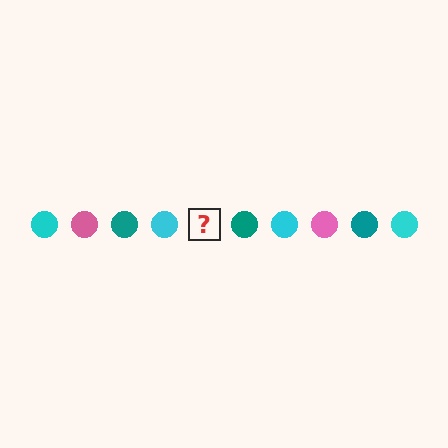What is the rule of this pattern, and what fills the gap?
The rule is that the pattern cycles through cyan, pink, teal circles. The gap should be filled with a pink circle.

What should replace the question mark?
The question mark should be replaced with a pink circle.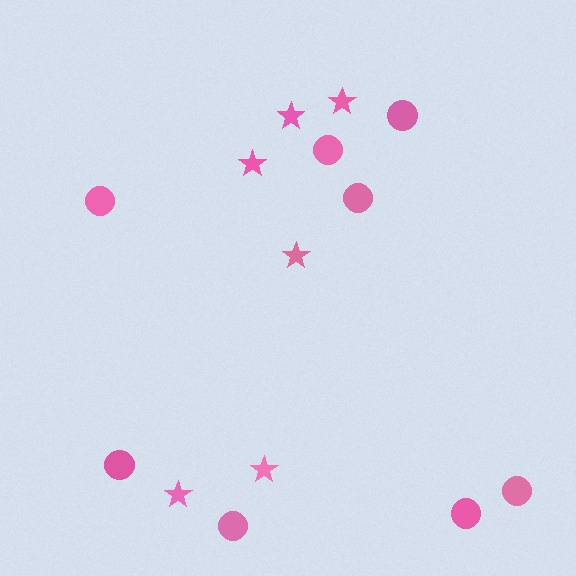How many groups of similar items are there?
There are 2 groups: one group of circles (8) and one group of stars (6).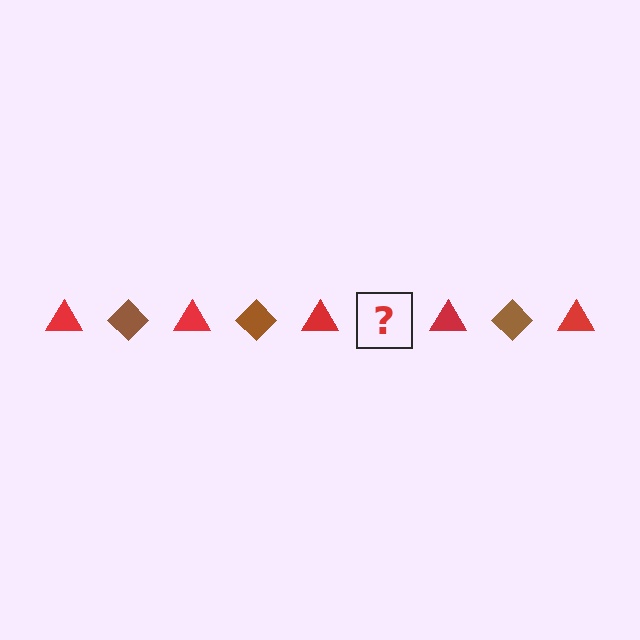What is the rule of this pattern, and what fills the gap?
The rule is that the pattern alternates between red triangle and brown diamond. The gap should be filled with a brown diamond.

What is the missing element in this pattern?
The missing element is a brown diamond.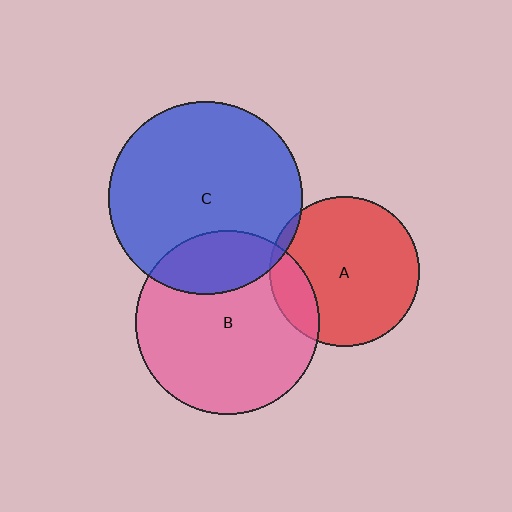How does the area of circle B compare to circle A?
Approximately 1.5 times.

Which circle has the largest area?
Circle C (blue).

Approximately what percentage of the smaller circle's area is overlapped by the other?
Approximately 15%.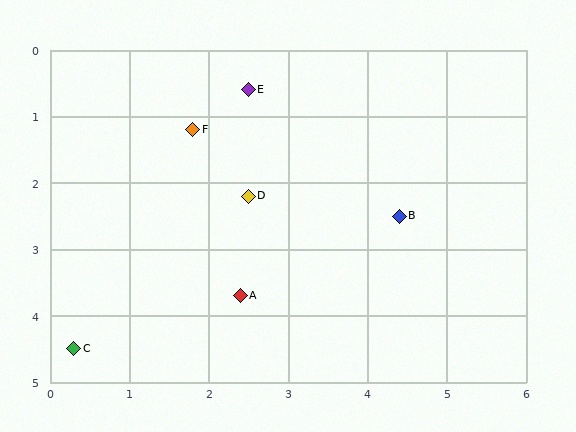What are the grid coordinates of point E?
Point E is at approximately (2.5, 0.6).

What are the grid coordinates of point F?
Point F is at approximately (1.8, 1.2).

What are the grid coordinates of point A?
Point A is at approximately (2.4, 3.7).